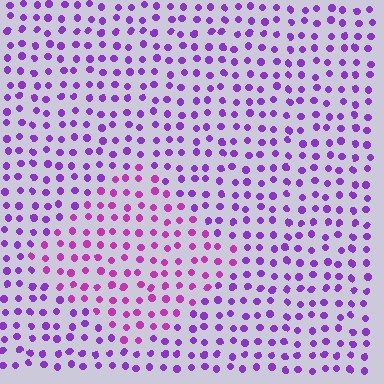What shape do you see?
I see a diamond.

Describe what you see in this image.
The image is filled with small purple elements in a uniform arrangement. A diamond-shaped region is visible where the elements are tinted to a slightly different hue, forming a subtle color boundary.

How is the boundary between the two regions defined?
The boundary is defined purely by a slight shift in hue (about 29 degrees). Spacing, size, and orientation are identical on both sides.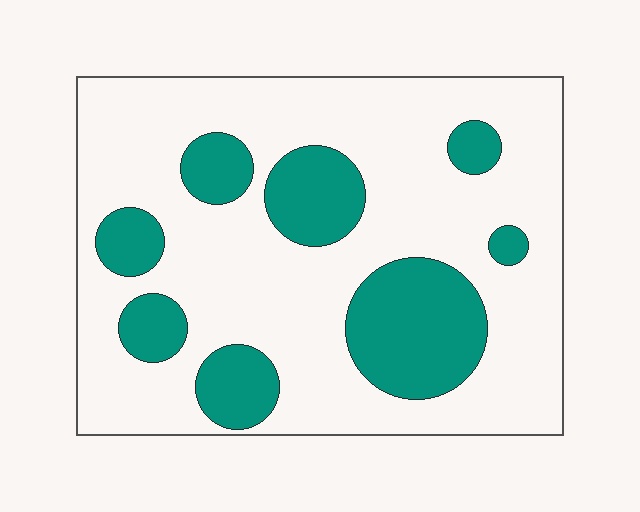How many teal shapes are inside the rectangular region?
8.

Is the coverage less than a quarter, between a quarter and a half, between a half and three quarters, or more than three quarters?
Between a quarter and a half.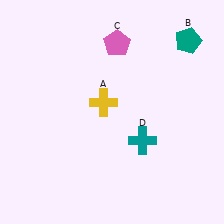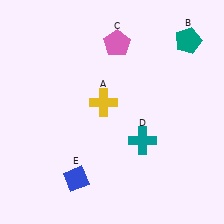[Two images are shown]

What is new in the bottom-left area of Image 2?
A blue diamond (E) was added in the bottom-left area of Image 2.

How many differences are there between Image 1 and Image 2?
There is 1 difference between the two images.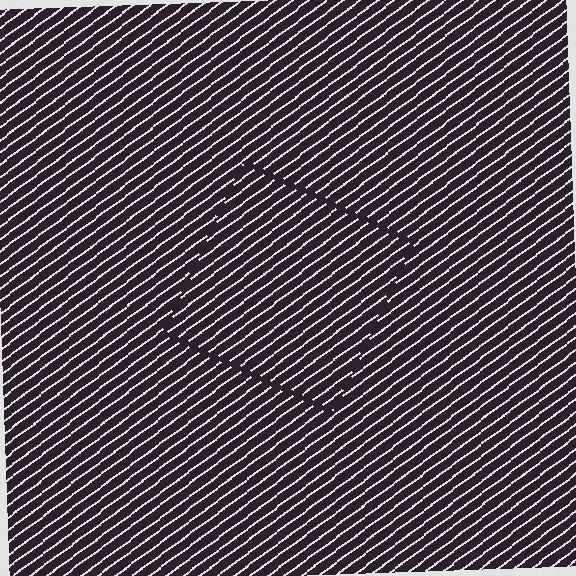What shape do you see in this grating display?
An illusory square. The interior of the shape contains the same grating, shifted by half a period — the contour is defined by the phase discontinuity where line-ends from the inner and outer gratings abut.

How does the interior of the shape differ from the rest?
The interior of the shape contains the same grating, shifted by half a period — the contour is defined by the phase discontinuity where line-ends from the inner and outer gratings abut.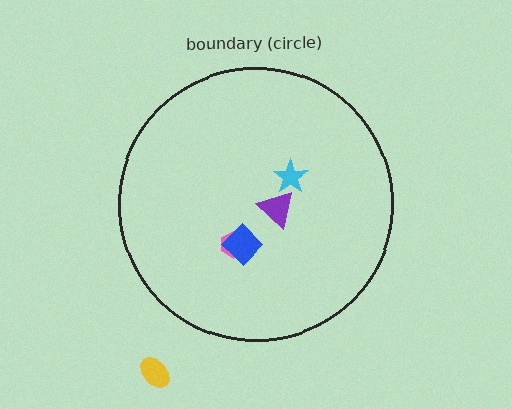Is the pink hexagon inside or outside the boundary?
Inside.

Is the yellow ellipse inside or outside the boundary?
Outside.